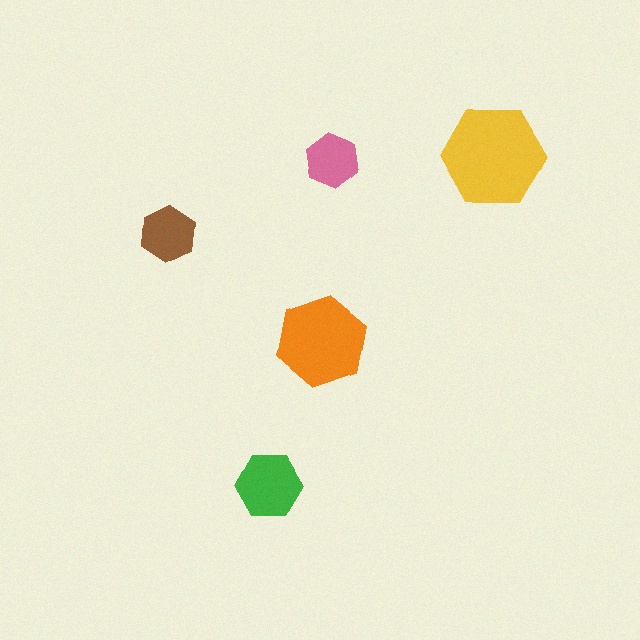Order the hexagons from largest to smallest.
the yellow one, the orange one, the green one, the brown one, the pink one.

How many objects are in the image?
There are 5 objects in the image.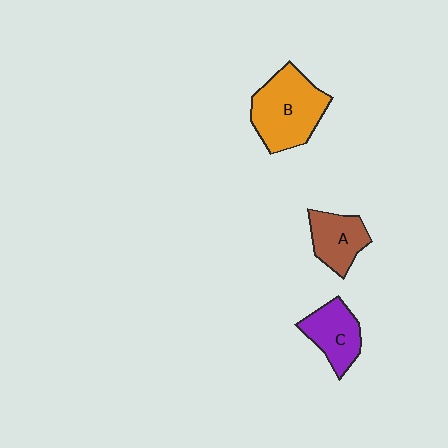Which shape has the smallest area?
Shape A (brown).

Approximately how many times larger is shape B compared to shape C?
Approximately 1.6 times.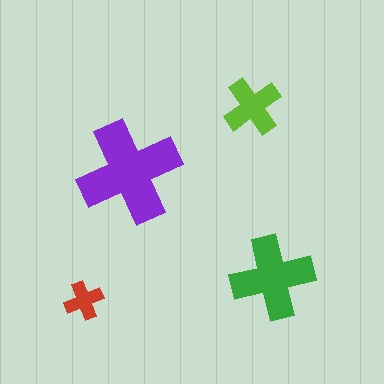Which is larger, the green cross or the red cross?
The green one.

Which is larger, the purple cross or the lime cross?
The purple one.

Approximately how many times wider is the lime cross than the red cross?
About 1.5 times wider.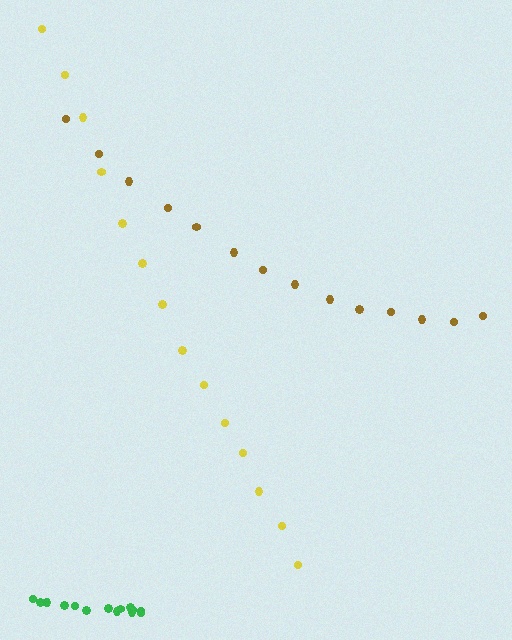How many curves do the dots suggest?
There are 3 distinct paths.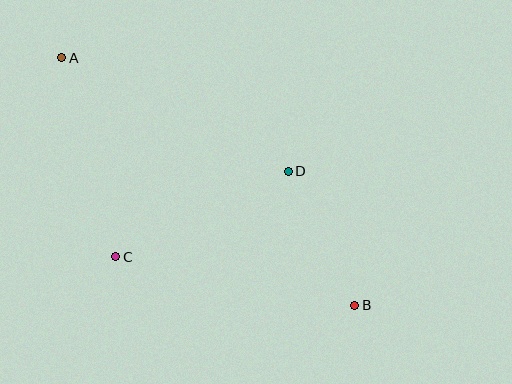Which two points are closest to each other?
Points B and D are closest to each other.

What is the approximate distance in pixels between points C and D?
The distance between C and D is approximately 193 pixels.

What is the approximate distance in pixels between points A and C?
The distance between A and C is approximately 206 pixels.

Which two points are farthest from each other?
Points A and B are farthest from each other.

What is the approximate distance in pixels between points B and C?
The distance between B and C is approximately 244 pixels.